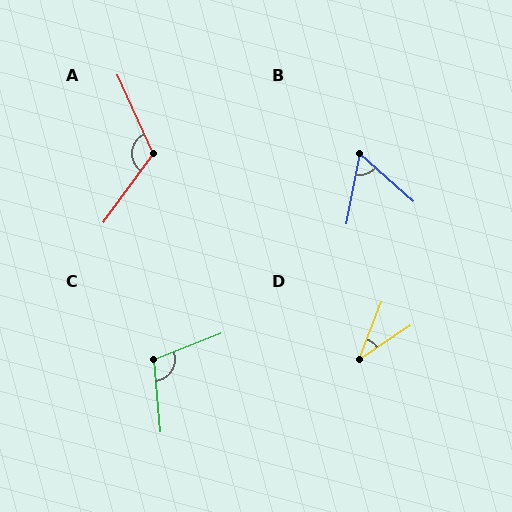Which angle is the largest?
A, at approximately 119 degrees.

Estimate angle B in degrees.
Approximately 59 degrees.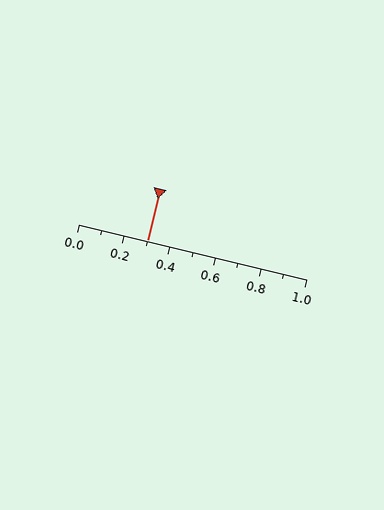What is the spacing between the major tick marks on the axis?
The major ticks are spaced 0.2 apart.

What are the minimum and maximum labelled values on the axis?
The axis runs from 0.0 to 1.0.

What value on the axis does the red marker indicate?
The marker indicates approximately 0.3.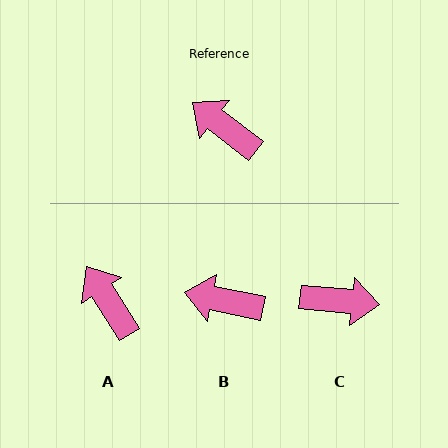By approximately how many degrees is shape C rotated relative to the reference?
Approximately 147 degrees clockwise.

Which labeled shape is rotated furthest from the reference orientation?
C, about 147 degrees away.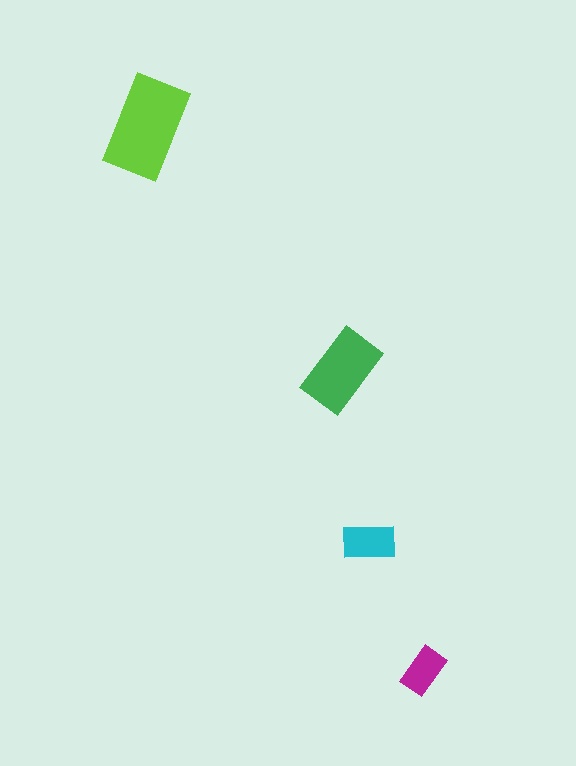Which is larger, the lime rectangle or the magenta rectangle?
The lime one.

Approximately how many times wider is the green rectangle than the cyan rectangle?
About 1.5 times wider.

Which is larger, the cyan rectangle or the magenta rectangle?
The cyan one.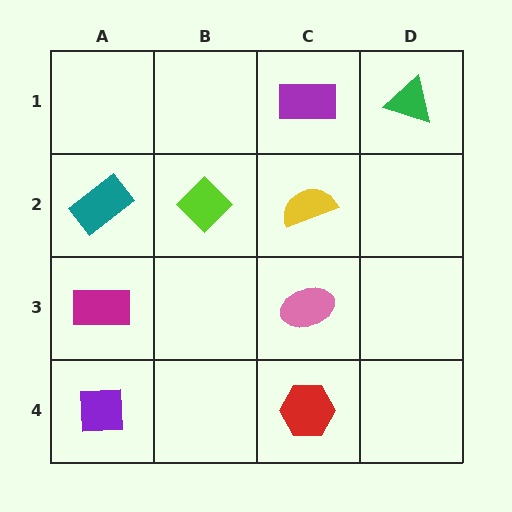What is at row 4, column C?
A red hexagon.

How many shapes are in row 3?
2 shapes.